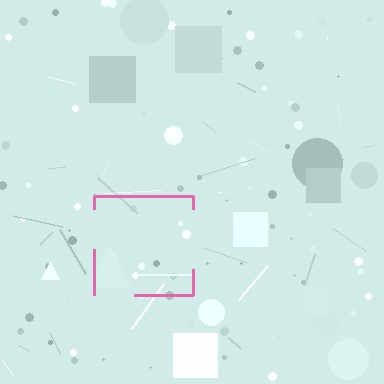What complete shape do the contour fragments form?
The contour fragments form a square.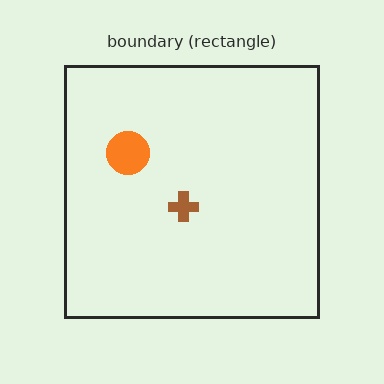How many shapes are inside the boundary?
2 inside, 0 outside.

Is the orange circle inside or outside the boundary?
Inside.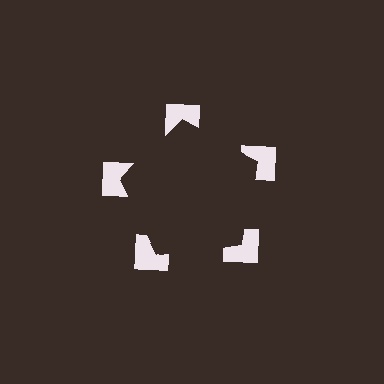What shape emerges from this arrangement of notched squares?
An illusory pentagon — its edges are inferred from the aligned wedge cuts in the notched squares, not physically drawn.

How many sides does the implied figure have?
5 sides.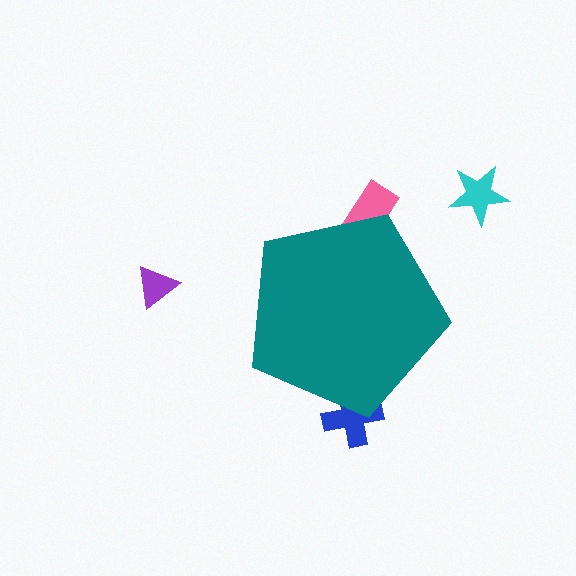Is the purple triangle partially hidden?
No, the purple triangle is fully visible.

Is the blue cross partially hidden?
Yes, the blue cross is partially hidden behind the teal pentagon.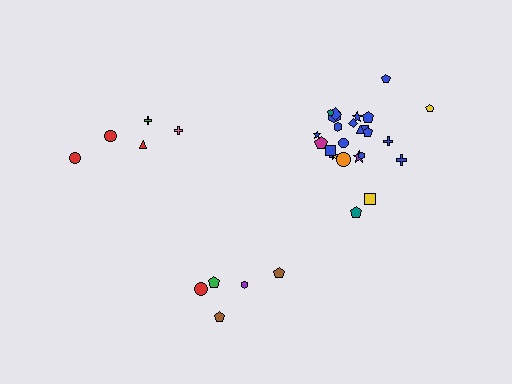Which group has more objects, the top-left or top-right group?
The top-right group.